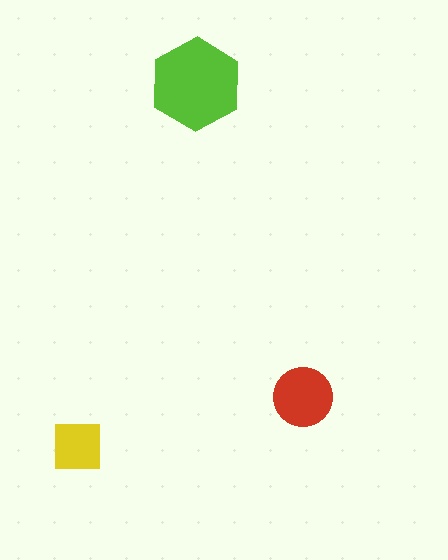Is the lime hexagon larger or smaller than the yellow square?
Larger.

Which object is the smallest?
The yellow square.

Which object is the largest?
The lime hexagon.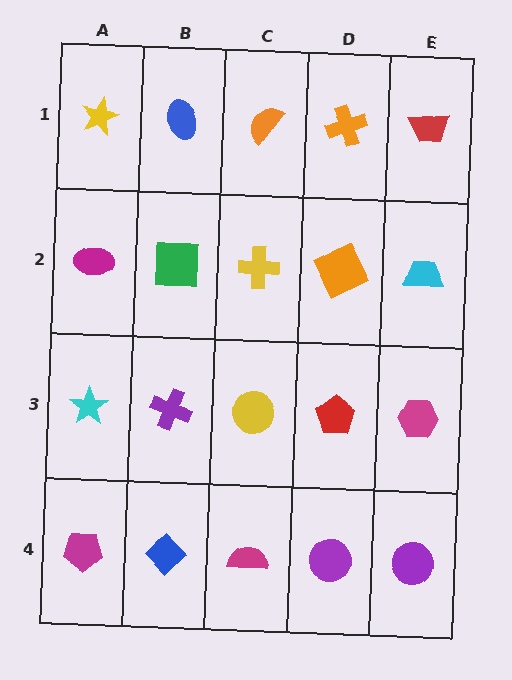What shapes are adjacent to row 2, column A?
A yellow star (row 1, column A), a cyan star (row 3, column A), a green square (row 2, column B).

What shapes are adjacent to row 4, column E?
A magenta hexagon (row 3, column E), a purple circle (row 4, column D).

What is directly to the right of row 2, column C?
An orange square.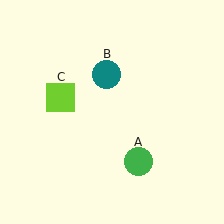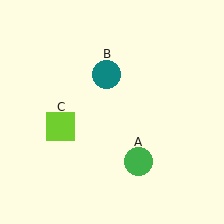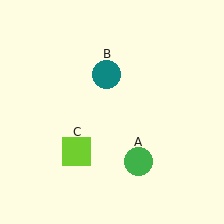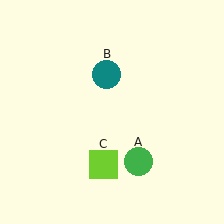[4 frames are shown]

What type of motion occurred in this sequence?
The lime square (object C) rotated counterclockwise around the center of the scene.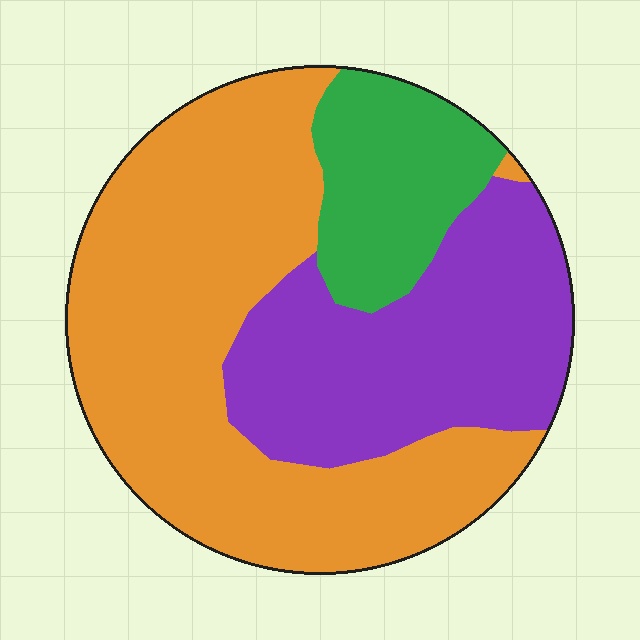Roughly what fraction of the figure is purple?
Purple covers 31% of the figure.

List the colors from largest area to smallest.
From largest to smallest: orange, purple, green.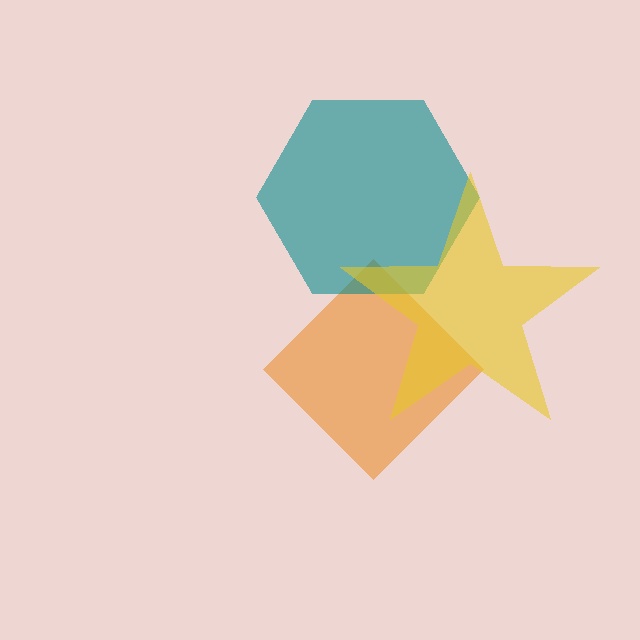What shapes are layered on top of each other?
The layered shapes are: an orange diamond, a teal hexagon, a yellow star.